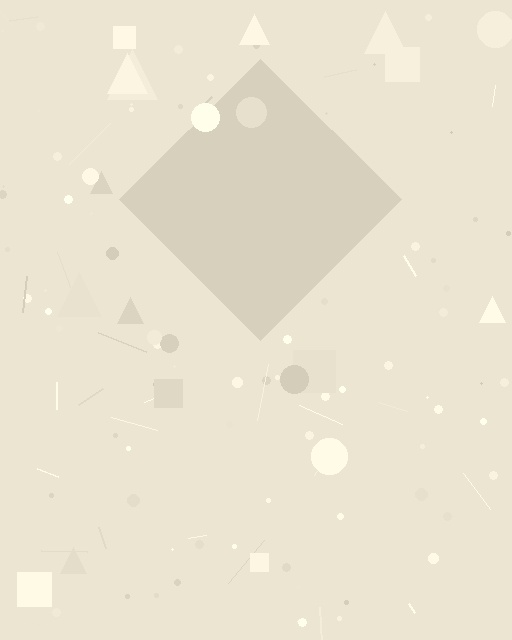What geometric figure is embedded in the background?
A diamond is embedded in the background.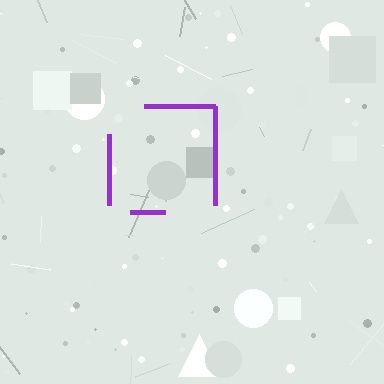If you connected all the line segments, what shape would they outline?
They would outline a square.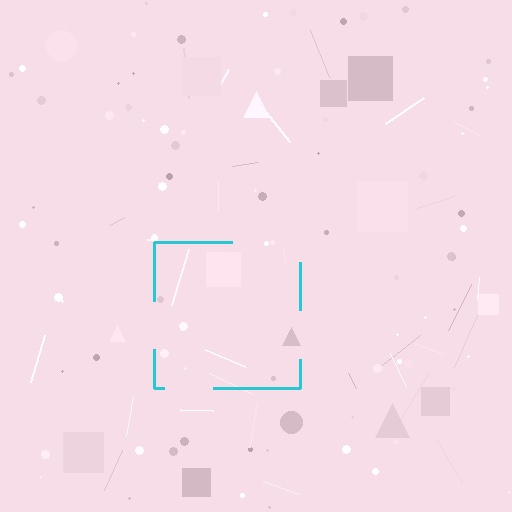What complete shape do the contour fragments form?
The contour fragments form a square.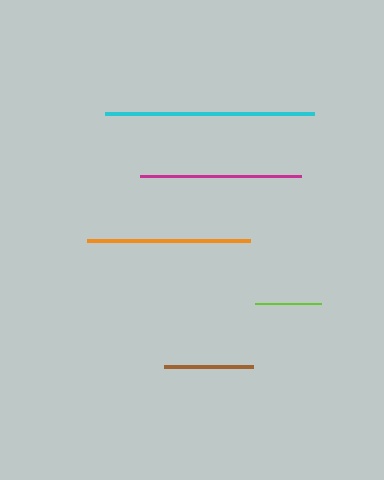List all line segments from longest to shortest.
From longest to shortest: cyan, orange, magenta, brown, lime.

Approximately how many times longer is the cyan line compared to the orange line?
The cyan line is approximately 1.3 times the length of the orange line.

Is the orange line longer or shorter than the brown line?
The orange line is longer than the brown line.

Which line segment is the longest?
The cyan line is the longest at approximately 209 pixels.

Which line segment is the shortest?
The lime line is the shortest at approximately 66 pixels.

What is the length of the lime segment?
The lime segment is approximately 66 pixels long.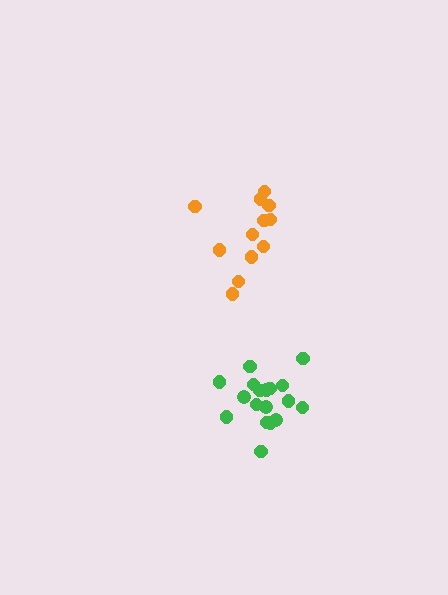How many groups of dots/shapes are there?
There are 2 groups.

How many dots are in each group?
Group 1: 18 dots, Group 2: 12 dots (30 total).